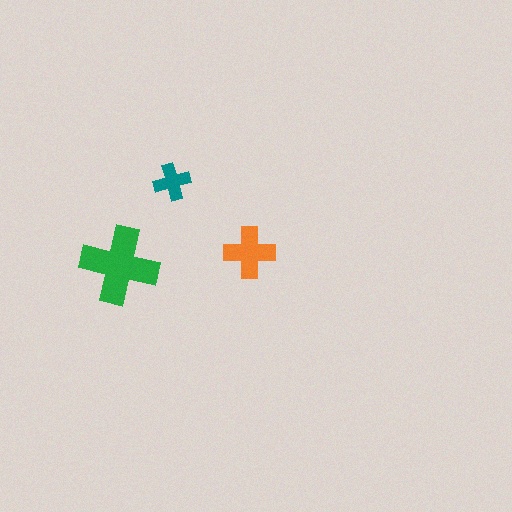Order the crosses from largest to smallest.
the green one, the orange one, the teal one.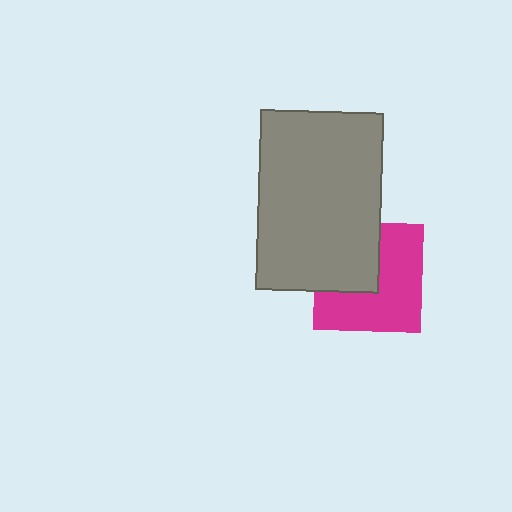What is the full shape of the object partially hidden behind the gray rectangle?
The partially hidden object is a magenta square.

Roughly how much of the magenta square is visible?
About half of it is visible (roughly 62%).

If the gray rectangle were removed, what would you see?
You would see the complete magenta square.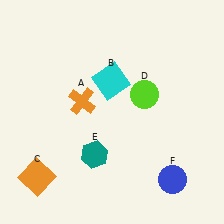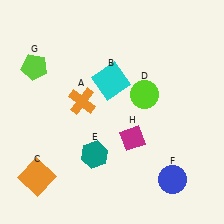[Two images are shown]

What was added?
A lime pentagon (G), a magenta diamond (H) were added in Image 2.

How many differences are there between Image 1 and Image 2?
There are 2 differences between the two images.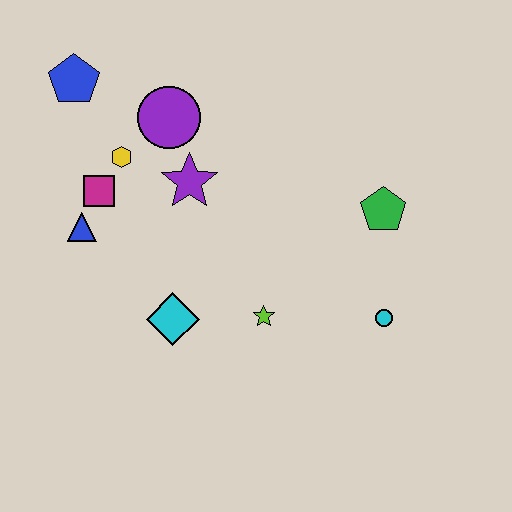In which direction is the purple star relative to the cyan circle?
The purple star is to the left of the cyan circle.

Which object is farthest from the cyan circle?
The blue pentagon is farthest from the cyan circle.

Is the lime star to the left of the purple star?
No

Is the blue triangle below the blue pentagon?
Yes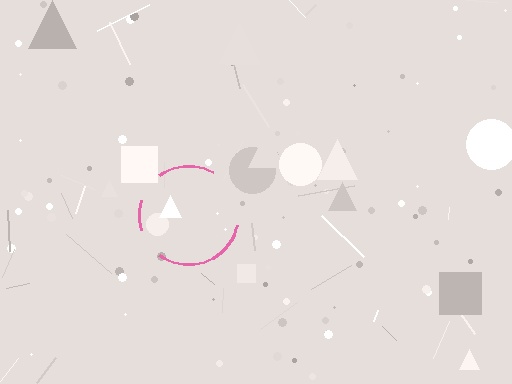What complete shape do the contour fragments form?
The contour fragments form a circle.